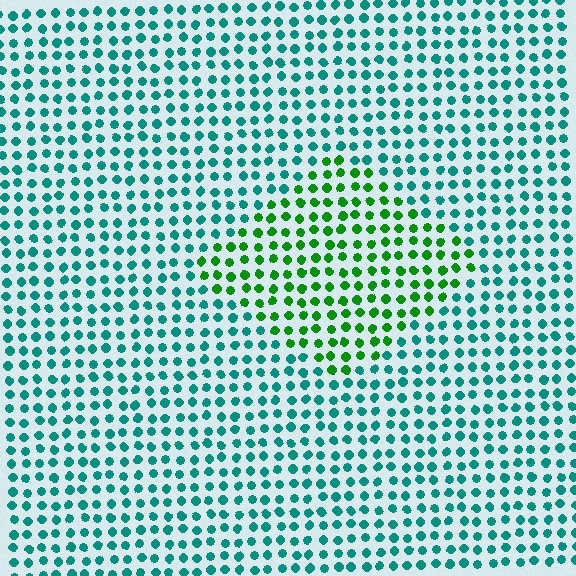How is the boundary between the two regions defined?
The boundary is defined purely by a slight shift in hue (about 50 degrees). Spacing, size, and orientation are identical on both sides.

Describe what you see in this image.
The image is filled with small teal elements in a uniform arrangement. A diamond-shaped region is visible where the elements are tinted to a slightly different hue, forming a subtle color boundary.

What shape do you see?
I see a diamond.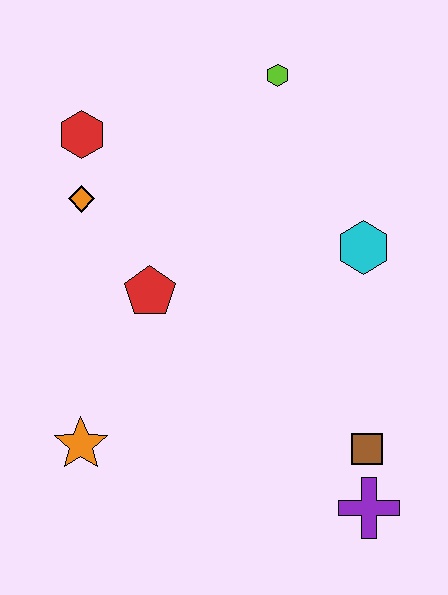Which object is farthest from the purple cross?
The red hexagon is farthest from the purple cross.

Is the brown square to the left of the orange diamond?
No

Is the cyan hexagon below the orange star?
No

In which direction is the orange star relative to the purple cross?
The orange star is to the left of the purple cross.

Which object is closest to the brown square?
The purple cross is closest to the brown square.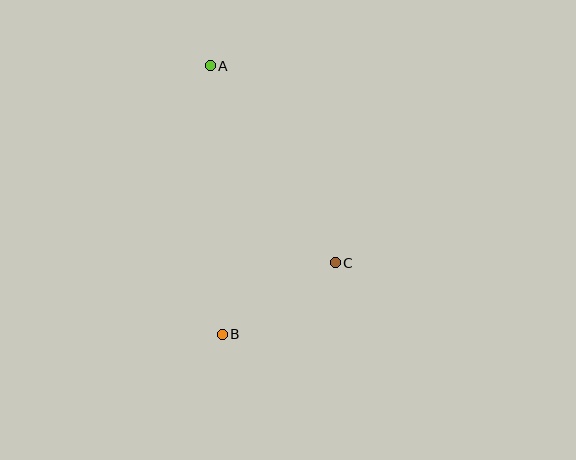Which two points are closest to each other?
Points B and C are closest to each other.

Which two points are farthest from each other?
Points A and B are farthest from each other.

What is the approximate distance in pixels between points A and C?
The distance between A and C is approximately 233 pixels.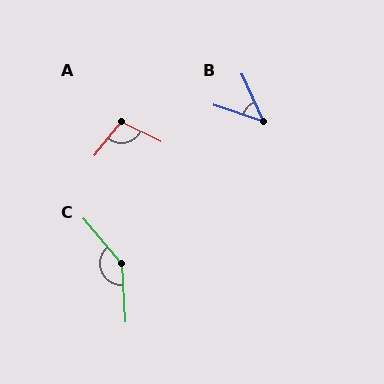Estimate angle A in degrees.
Approximately 103 degrees.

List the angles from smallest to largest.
B (48°), A (103°), C (143°).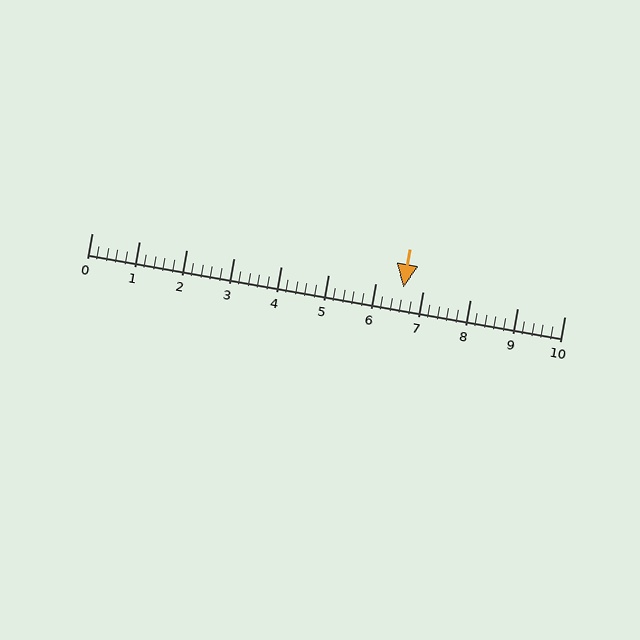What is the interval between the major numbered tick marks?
The major tick marks are spaced 1 units apart.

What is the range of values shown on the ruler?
The ruler shows values from 0 to 10.